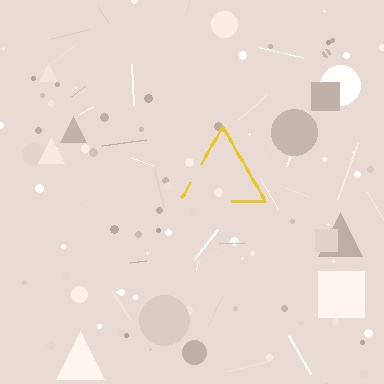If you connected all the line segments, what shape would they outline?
They would outline a triangle.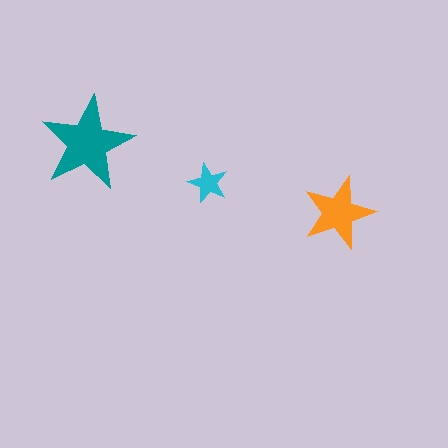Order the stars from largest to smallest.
the teal one, the orange one, the cyan one.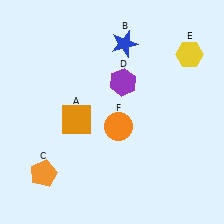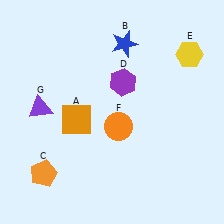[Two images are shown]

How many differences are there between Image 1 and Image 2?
There is 1 difference between the two images.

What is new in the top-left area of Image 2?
A purple triangle (G) was added in the top-left area of Image 2.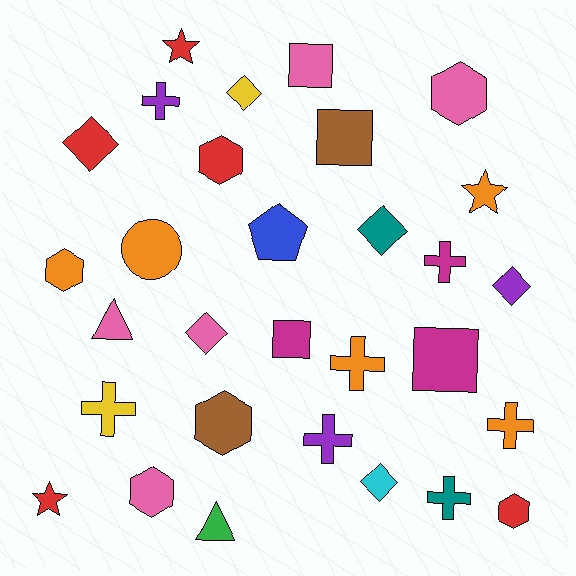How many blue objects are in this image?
There is 1 blue object.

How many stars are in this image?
There are 3 stars.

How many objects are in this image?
There are 30 objects.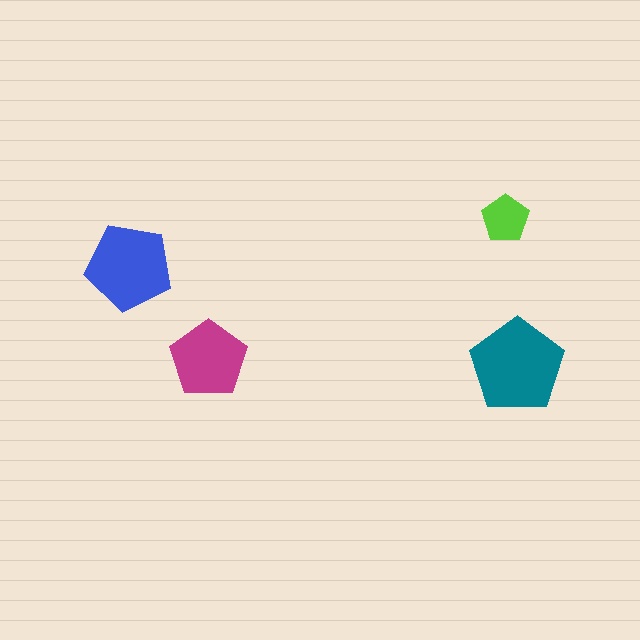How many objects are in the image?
There are 4 objects in the image.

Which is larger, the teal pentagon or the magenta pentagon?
The teal one.